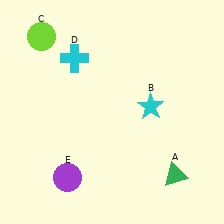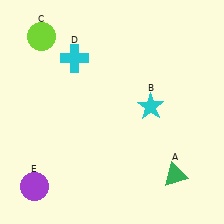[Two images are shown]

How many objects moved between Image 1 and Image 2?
1 object moved between the two images.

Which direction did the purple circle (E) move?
The purple circle (E) moved left.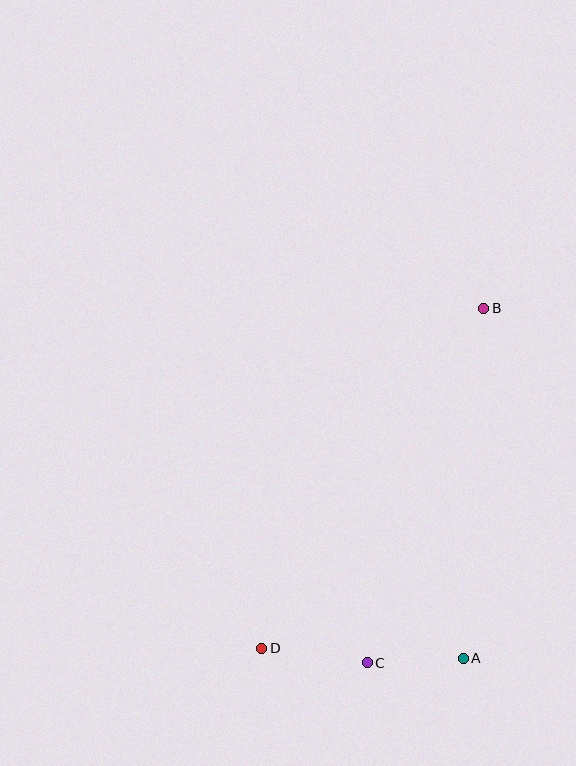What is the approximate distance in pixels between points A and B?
The distance between A and B is approximately 351 pixels.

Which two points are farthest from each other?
Points B and D are farthest from each other.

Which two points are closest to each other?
Points A and C are closest to each other.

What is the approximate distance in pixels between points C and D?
The distance between C and D is approximately 107 pixels.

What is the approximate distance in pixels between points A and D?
The distance between A and D is approximately 202 pixels.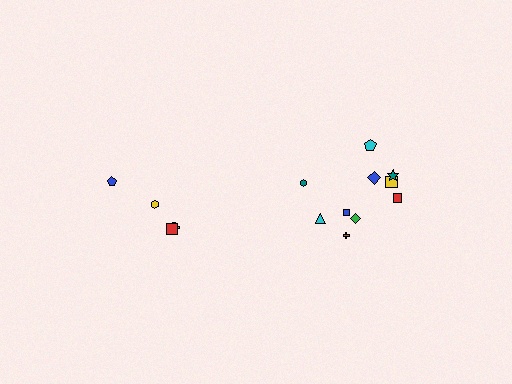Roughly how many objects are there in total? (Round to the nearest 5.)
Roughly 15 objects in total.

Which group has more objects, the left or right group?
The right group.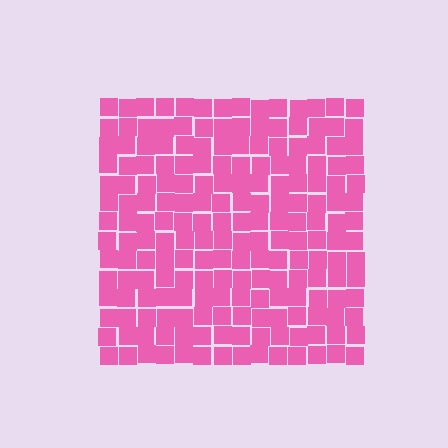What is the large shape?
The large shape is a square.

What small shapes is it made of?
It is made of small squares.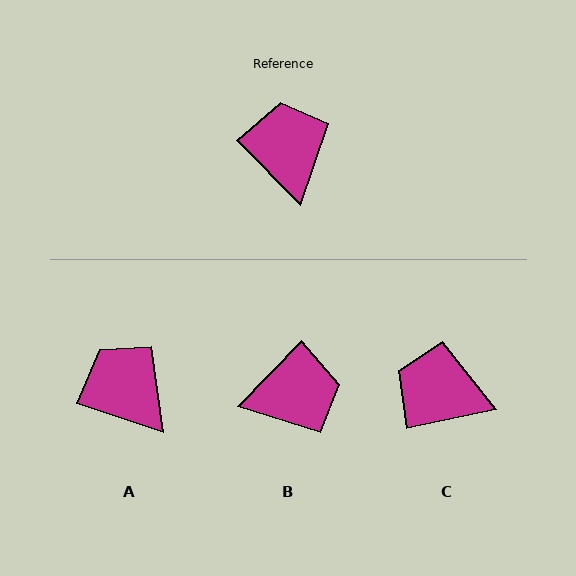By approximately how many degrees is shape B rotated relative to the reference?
Approximately 89 degrees clockwise.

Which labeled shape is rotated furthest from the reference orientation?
B, about 89 degrees away.